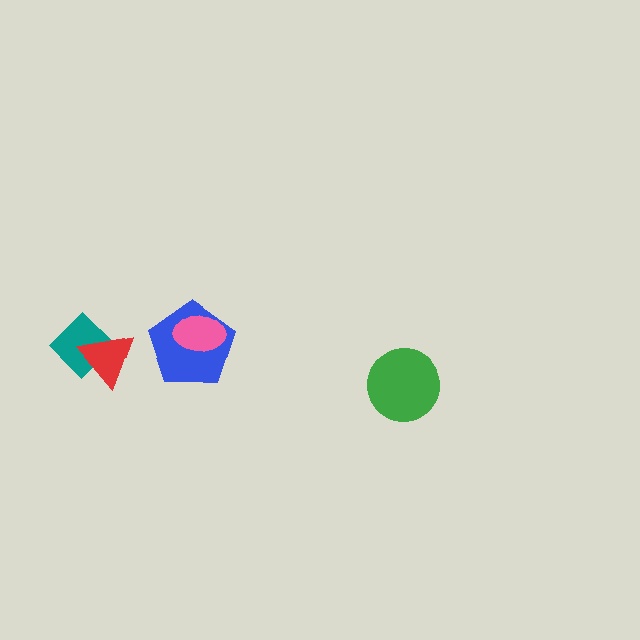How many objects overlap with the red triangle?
1 object overlaps with the red triangle.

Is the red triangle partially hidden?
No, no other shape covers it.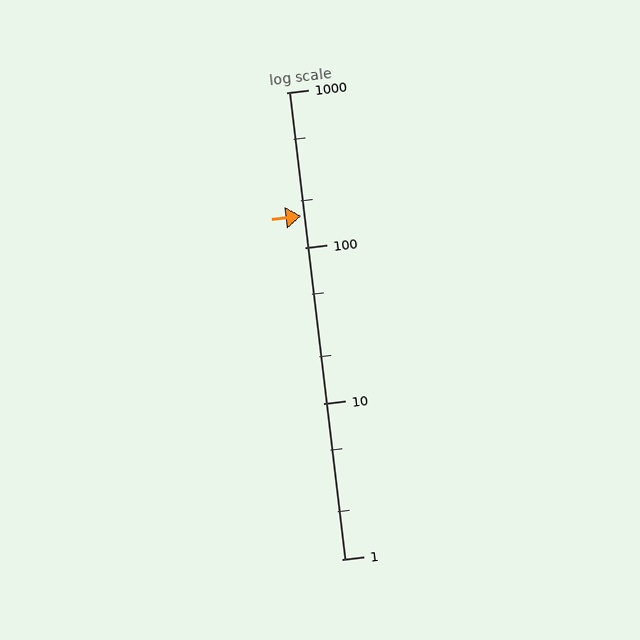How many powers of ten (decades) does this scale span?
The scale spans 3 decades, from 1 to 1000.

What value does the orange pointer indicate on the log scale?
The pointer indicates approximately 160.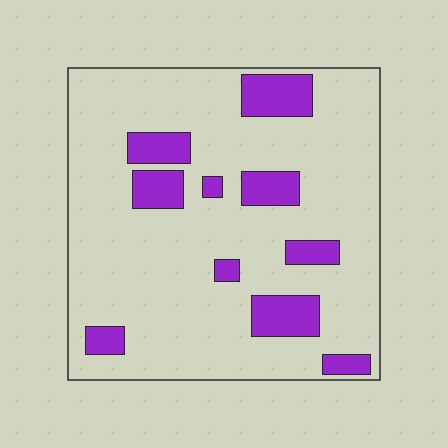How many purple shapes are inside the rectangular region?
10.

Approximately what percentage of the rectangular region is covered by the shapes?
Approximately 15%.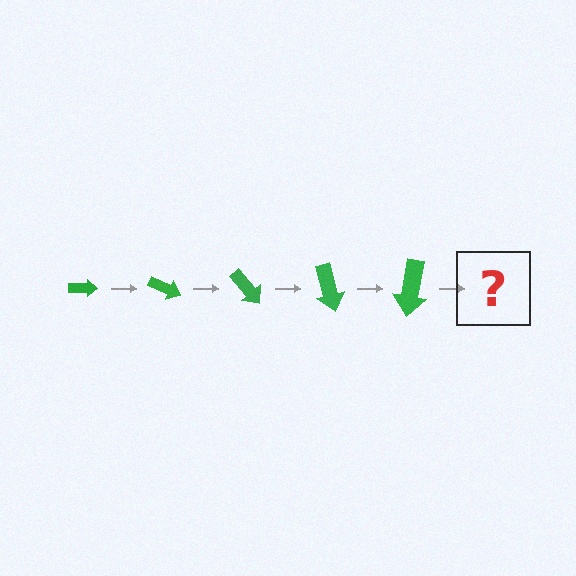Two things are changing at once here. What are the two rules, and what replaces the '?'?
The two rules are that the arrow grows larger each step and it rotates 25 degrees each step. The '?' should be an arrow, larger than the previous one and rotated 125 degrees from the start.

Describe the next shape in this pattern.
It should be an arrow, larger than the previous one and rotated 125 degrees from the start.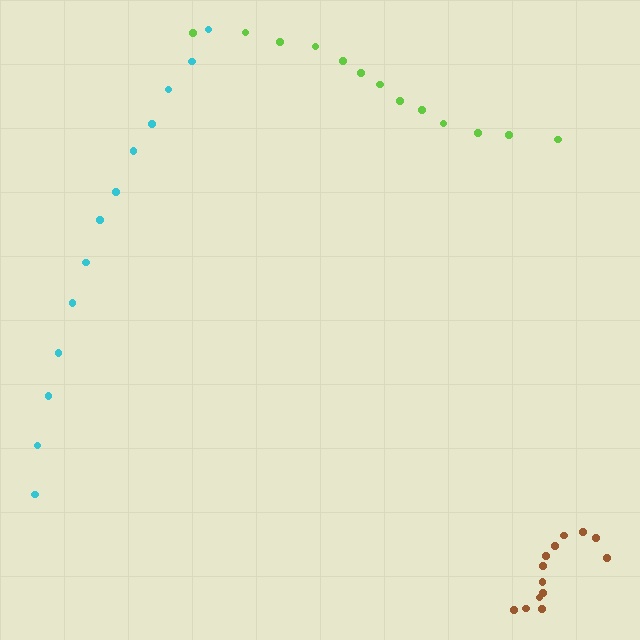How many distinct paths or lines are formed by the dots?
There are 3 distinct paths.